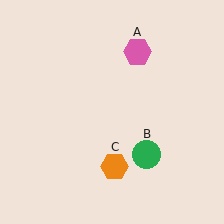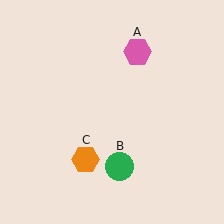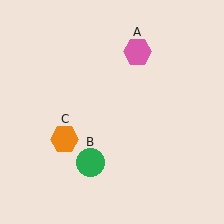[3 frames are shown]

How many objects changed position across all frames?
2 objects changed position: green circle (object B), orange hexagon (object C).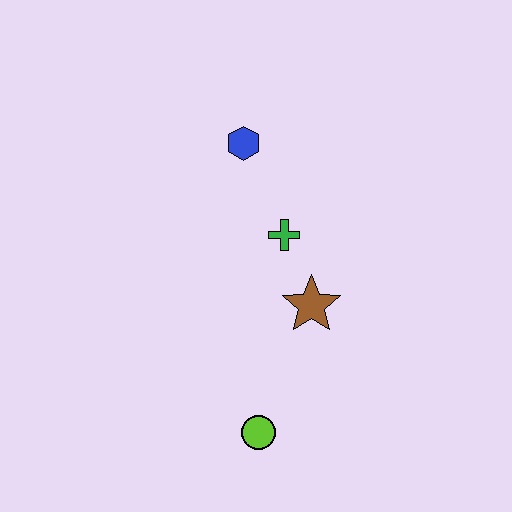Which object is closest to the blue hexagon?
The green cross is closest to the blue hexagon.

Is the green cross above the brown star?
Yes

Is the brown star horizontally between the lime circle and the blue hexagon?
No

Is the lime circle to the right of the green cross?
No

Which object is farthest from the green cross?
The lime circle is farthest from the green cross.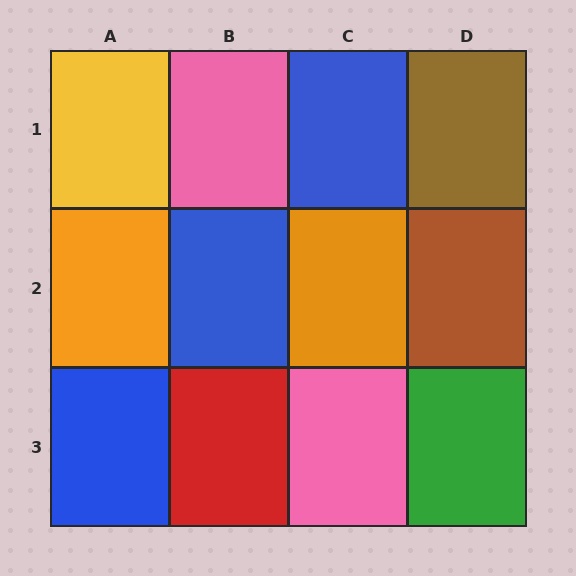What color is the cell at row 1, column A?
Yellow.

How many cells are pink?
2 cells are pink.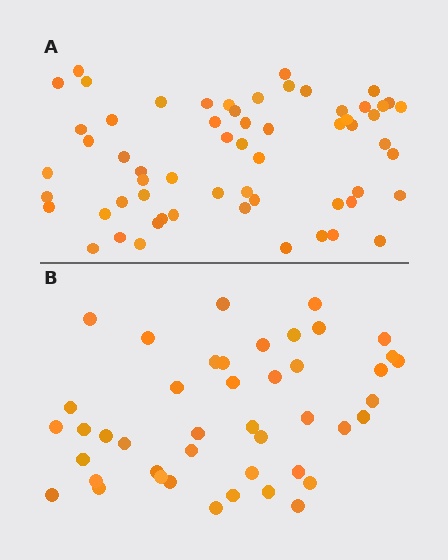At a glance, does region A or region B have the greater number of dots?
Region A (the top region) has more dots.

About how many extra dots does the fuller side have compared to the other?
Region A has approximately 15 more dots than region B.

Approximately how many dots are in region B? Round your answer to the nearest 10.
About 40 dots. (The exact count is 44, which rounds to 40.)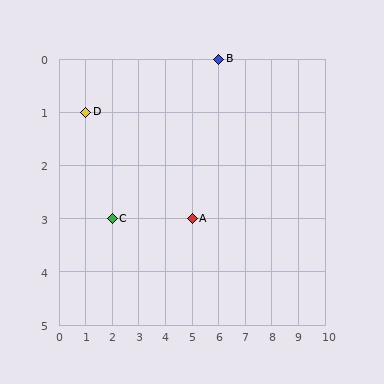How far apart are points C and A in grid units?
Points C and A are 3 columns apart.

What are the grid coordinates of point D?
Point D is at grid coordinates (1, 1).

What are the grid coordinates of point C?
Point C is at grid coordinates (2, 3).